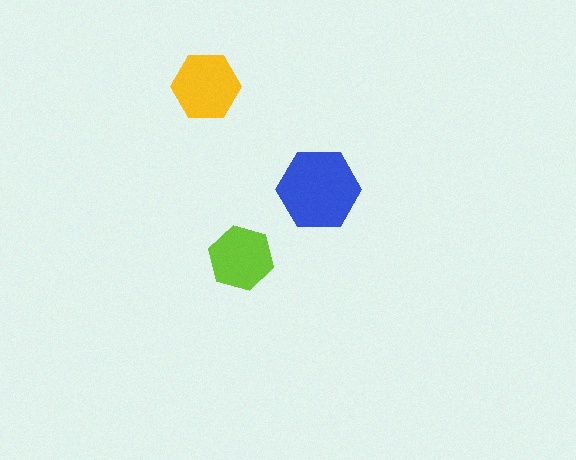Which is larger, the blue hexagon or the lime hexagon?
The blue one.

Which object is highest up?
The yellow hexagon is topmost.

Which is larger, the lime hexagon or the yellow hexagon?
The yellow one.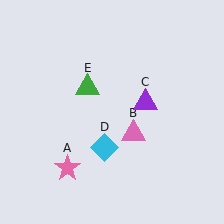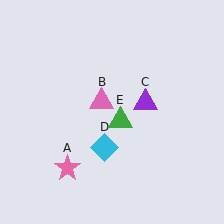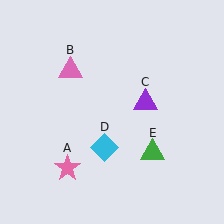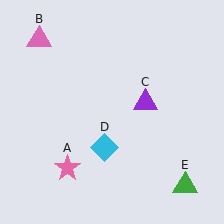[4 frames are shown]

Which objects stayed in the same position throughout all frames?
Pink star (object A) and purple triangle (object C) and cyan diamond (object D) remained stationary.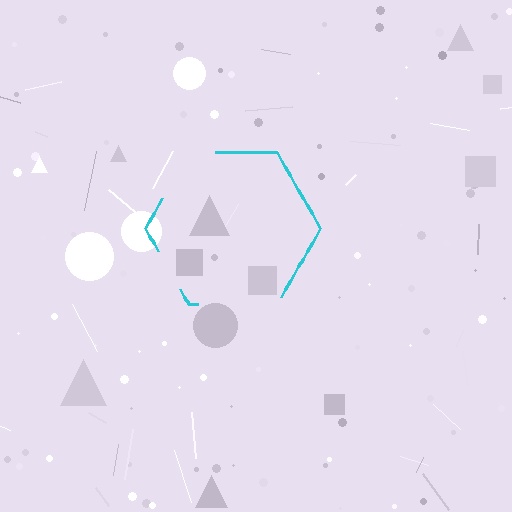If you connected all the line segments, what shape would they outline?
They would outline a hexagon.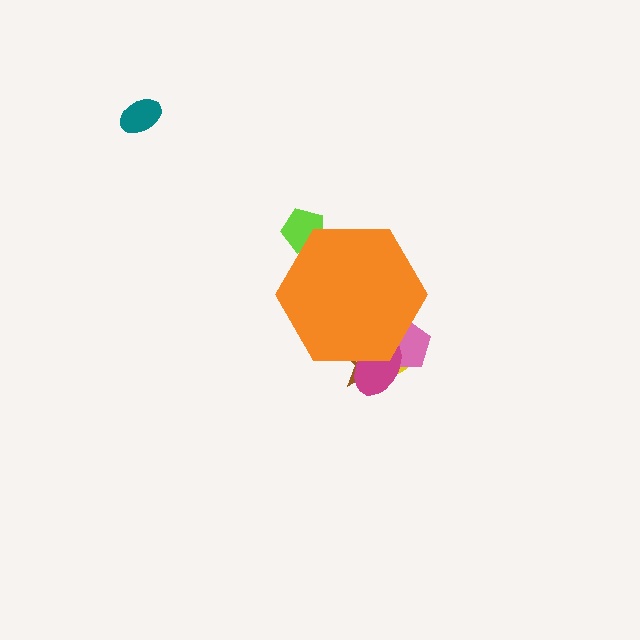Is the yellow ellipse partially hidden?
Yes, the yellow ellipse is partially hidden behind the orange hexagon.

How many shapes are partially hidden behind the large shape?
5 shapes are partially hidden.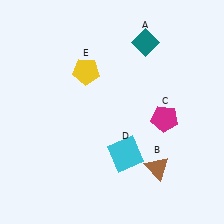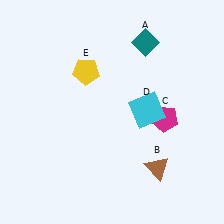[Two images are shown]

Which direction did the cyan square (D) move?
The cyan square (D) moved up.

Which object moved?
The cyan square (D) moved up.